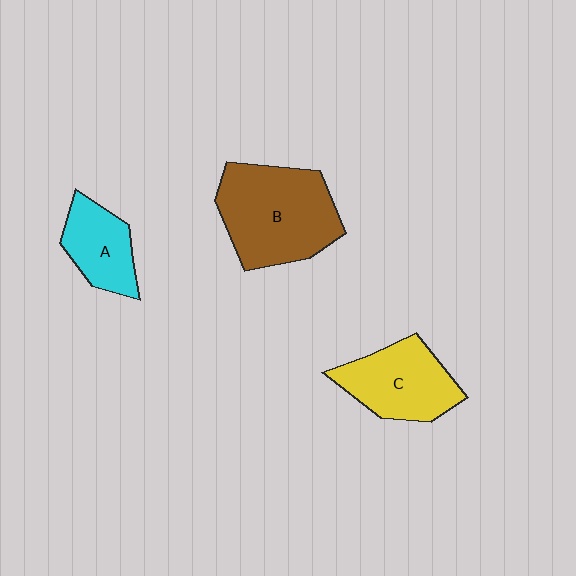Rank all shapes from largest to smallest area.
From largest to smallest: B (brown), C (yellow), A (cyan).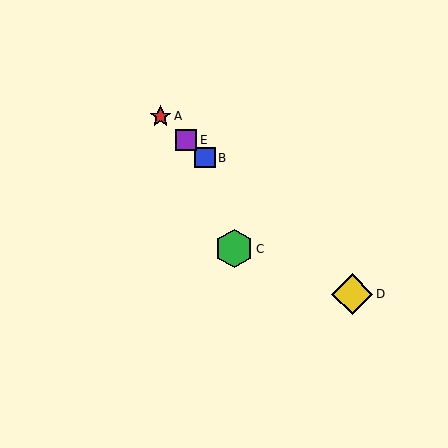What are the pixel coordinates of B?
Object B is at (205, 158).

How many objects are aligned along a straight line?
4 objects (A, B, D, E) are aligned along a straight line.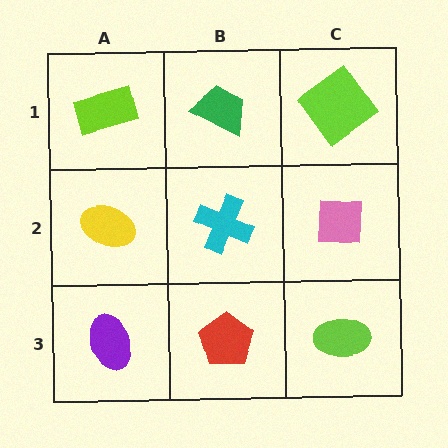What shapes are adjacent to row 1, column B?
A cyan cross (row 2, column B), a lime rectangle (row 1, column A), a lime diamond (row 1, column C).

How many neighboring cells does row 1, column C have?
2.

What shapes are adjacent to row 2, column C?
A lime diamond (row 1, column C), a lime ellipse (row 3, column C), a cyan cross (row 2, column B).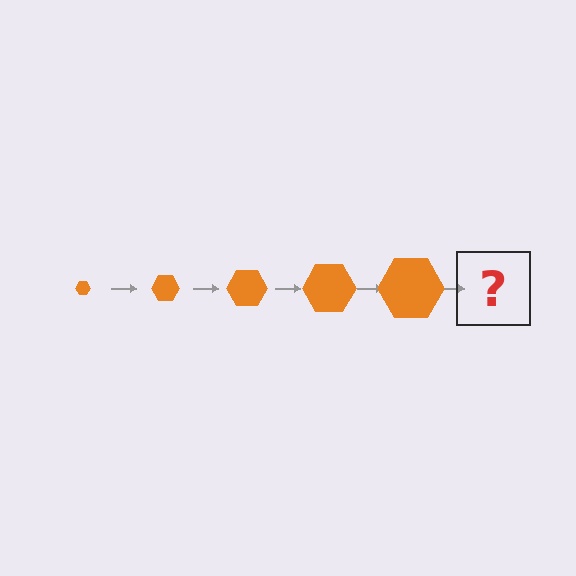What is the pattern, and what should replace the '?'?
The pattern is that the hexagon gets progressively larger each step. The '?' should be an orange hexagon, larger than the previous one.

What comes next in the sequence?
The next element should be an orange hexagon, larger than the previous one.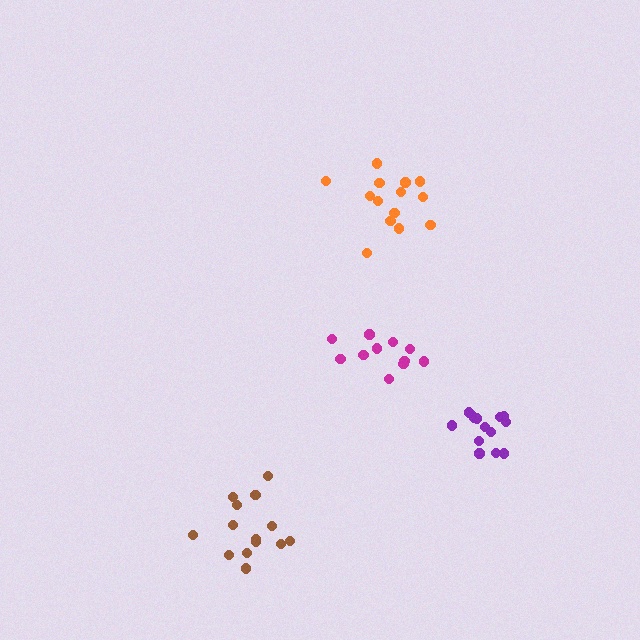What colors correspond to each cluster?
The clusters are colored: purple, brown, orange, magenta.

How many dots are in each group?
Group 1: 14 dots, Group 2: 14 dots, Group 3: 14 dots, Group 4: 11 dots (53 total).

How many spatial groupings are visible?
There are 4 spatial groupings.